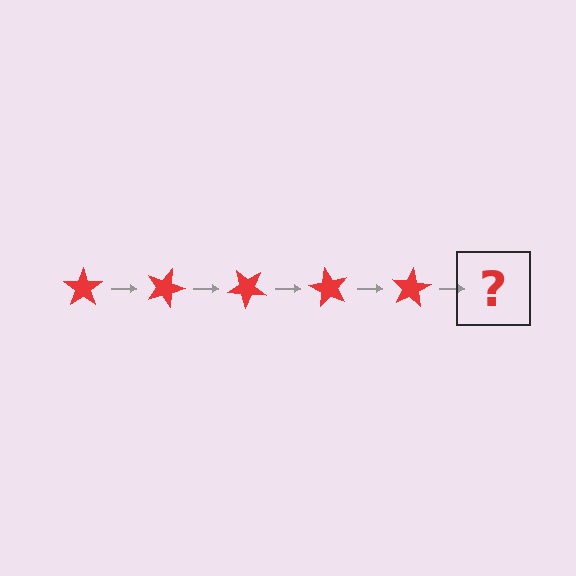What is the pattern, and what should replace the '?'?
The pattern is that the star rotates 20 degrees each step. The '?' should be a red star rotated 100 degrees.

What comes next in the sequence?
The next element should be a red star rotated 100 degrees.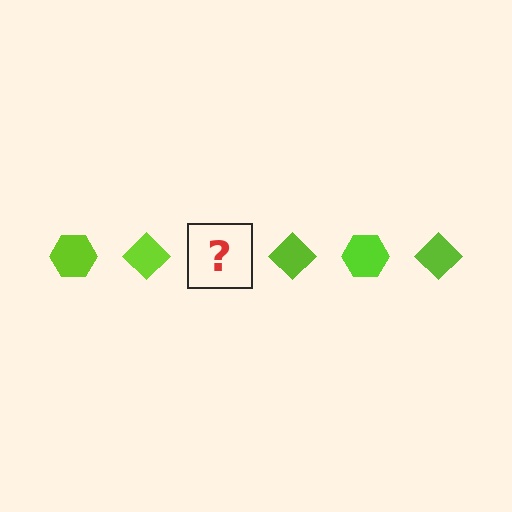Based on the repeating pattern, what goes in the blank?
The blank should be a lime hexagon.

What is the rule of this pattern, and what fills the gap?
The rule is that the pattern cycles through hexagon, diamond shapes in lime. The gap should be filled with a lime hexagon.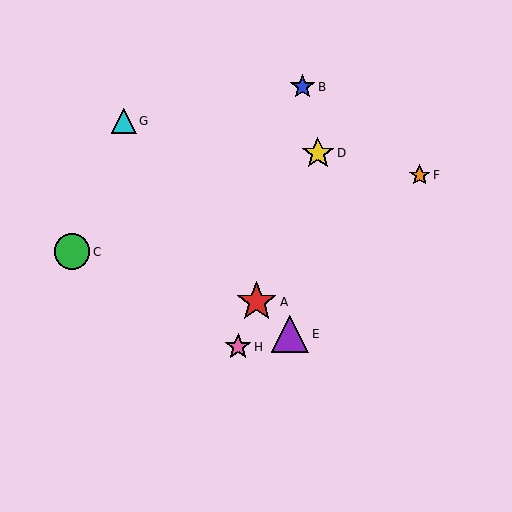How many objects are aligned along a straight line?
3 objects (A, D, H) are aligned along a straight line.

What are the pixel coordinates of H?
Object H is at (238, 347).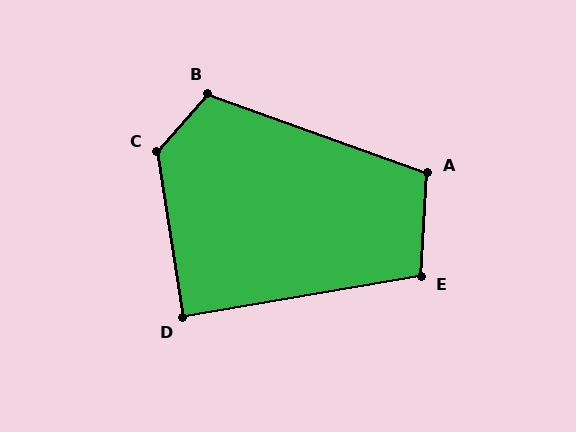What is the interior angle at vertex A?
Approximately 106 degrees (obtuse).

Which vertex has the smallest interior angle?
D, at approximately 89 degrees.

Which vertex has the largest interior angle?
C, at approximately 130 degrees.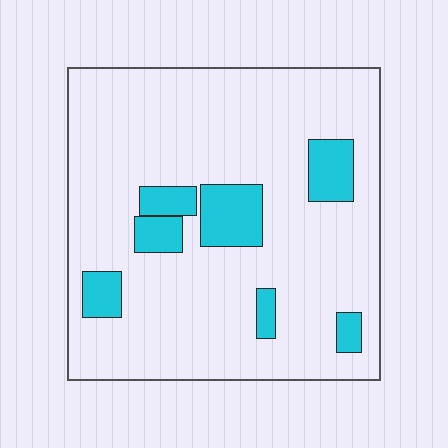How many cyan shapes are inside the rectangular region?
7.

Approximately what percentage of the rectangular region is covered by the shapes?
Approximately 15%.